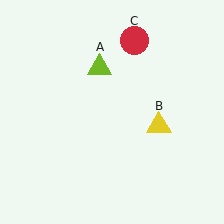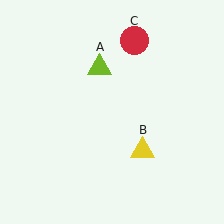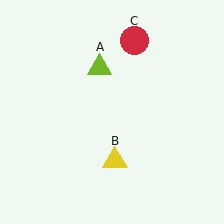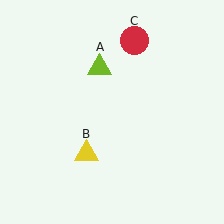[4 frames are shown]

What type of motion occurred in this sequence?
The yellow triangle (object B) rotated clockwise around the center of the scene.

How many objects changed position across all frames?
1 object changed position: yellow triangle (object B).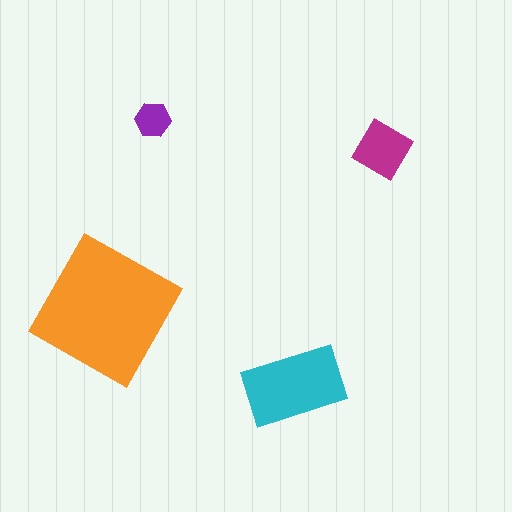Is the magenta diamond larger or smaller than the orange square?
Smaller.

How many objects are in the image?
There are 4 objects in the image.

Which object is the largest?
The orange square.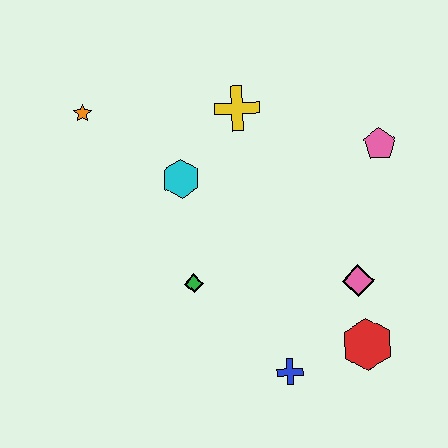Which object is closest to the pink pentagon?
The pink diamond is closest to the pink pentagon.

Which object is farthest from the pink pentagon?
The orange star is farthest from the pink pentagon.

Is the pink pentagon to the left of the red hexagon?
No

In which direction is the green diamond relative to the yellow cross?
The green diamond is below the yellow cross.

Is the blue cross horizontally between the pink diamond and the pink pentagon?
No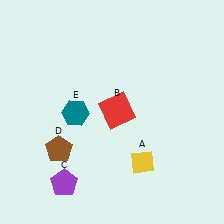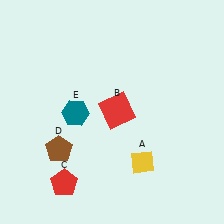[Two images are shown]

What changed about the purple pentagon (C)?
In Image 1, C is purple. In Image 2, it changed to red.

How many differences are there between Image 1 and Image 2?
There is 1 difference between the two images.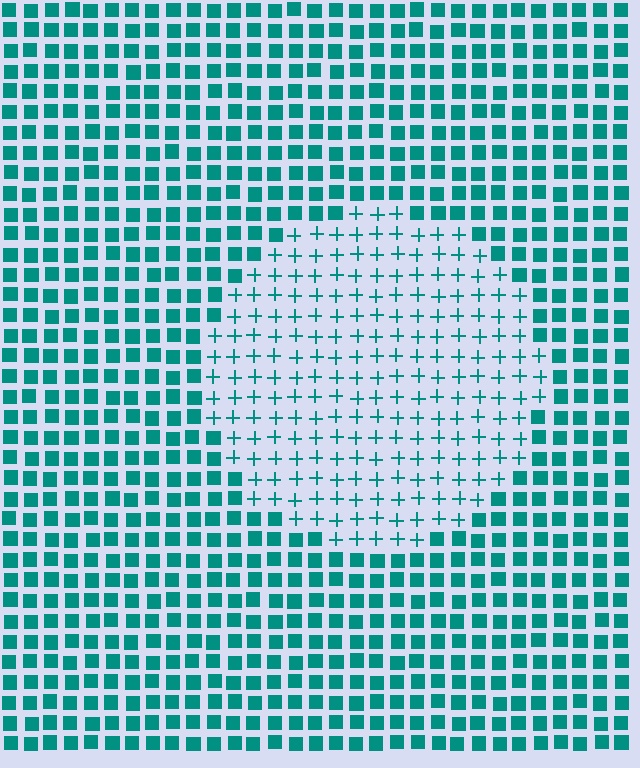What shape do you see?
I see a circle.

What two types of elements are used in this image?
The image uses plus signs inside the circle region and squares outside it.